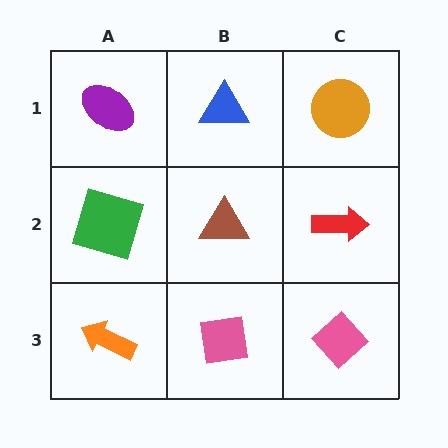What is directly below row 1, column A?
A green square.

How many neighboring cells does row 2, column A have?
3.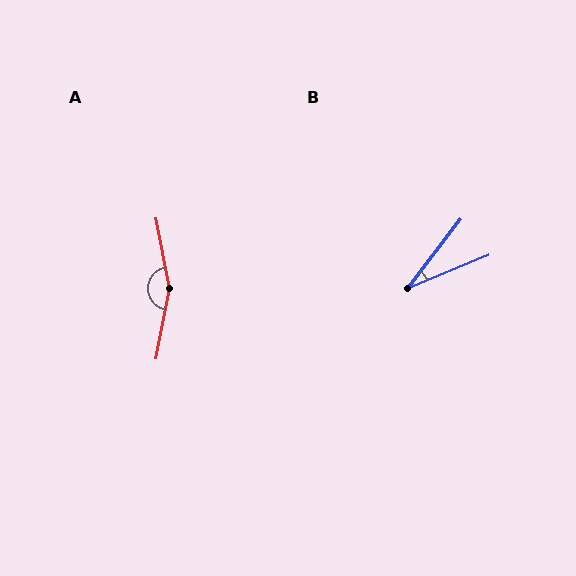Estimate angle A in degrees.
Approximately 158 degrees.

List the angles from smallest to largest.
B (30°), A (158°).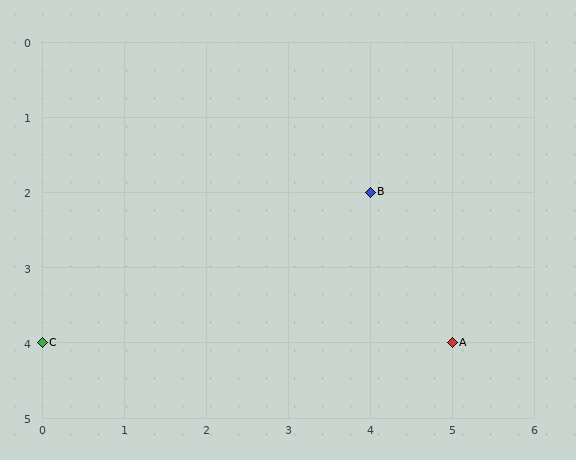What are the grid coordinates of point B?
Point B is at grid coordinates (4, 2).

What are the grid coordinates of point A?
Point A is at grid coordinates (5, 4).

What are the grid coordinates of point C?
Point C is at grid coordinates (0, 4).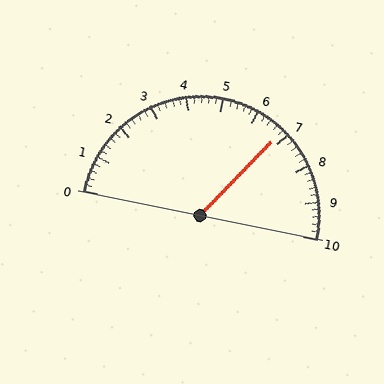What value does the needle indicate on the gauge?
The needle indicates approximately 6.8.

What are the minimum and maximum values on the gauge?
The gauge ranges from 0 to 10.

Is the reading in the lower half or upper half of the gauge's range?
The reading is in the upper half of the range (0 to 10).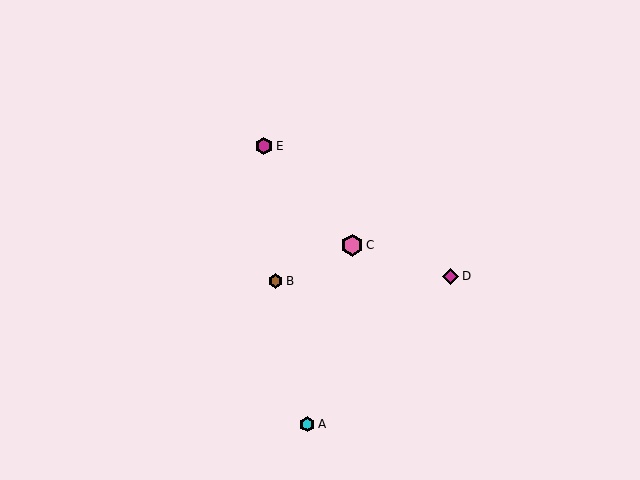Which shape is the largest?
The pink hexagon (labeled C) is the largest.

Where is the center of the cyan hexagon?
The center of the cyan hexagon is at (307, 424).